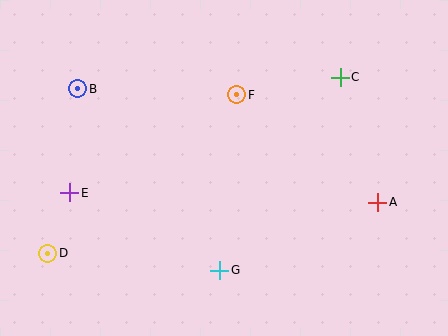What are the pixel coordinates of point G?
Point G is at (220, 270).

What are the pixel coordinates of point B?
Point B is at (78, 89).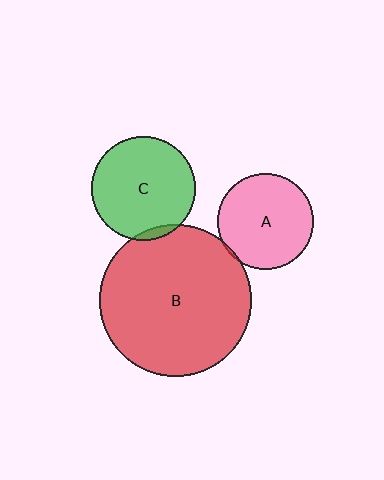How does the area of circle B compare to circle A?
Approximately 2.5 times.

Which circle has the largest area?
Circle B (red).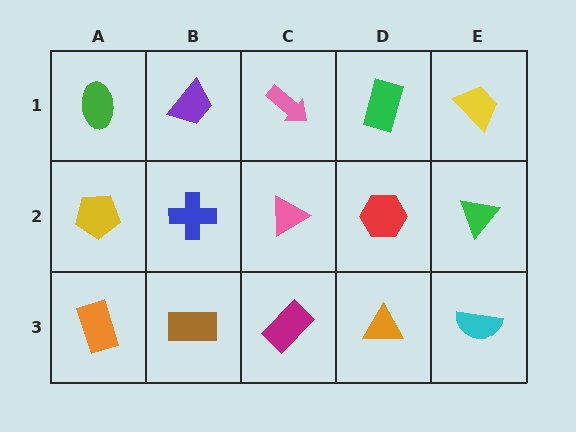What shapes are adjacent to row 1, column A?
A yellow pentagon (row 2, column A), a purple trapezoid (row 1, column B).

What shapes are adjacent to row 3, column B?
A blue cross (row 2, column B), an orange rectangle (row 3, column A), a magenta rectangle (row 3, column C).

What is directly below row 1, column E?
A green triangle.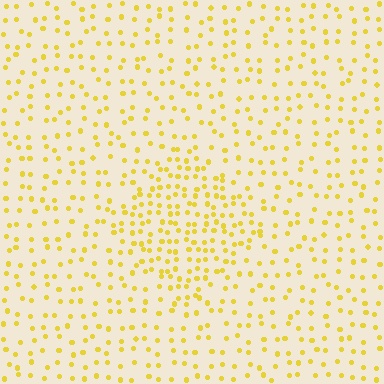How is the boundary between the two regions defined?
The boundary is defined by a change in element density (approximately 2.0x ratio). All elements are the same color, size, and shape.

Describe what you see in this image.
The image contains small yellow elements arranged at two different densities. A diamond-shaped region is visible where the elements are more densely packed than the surrounding area.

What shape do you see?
I see a diamond.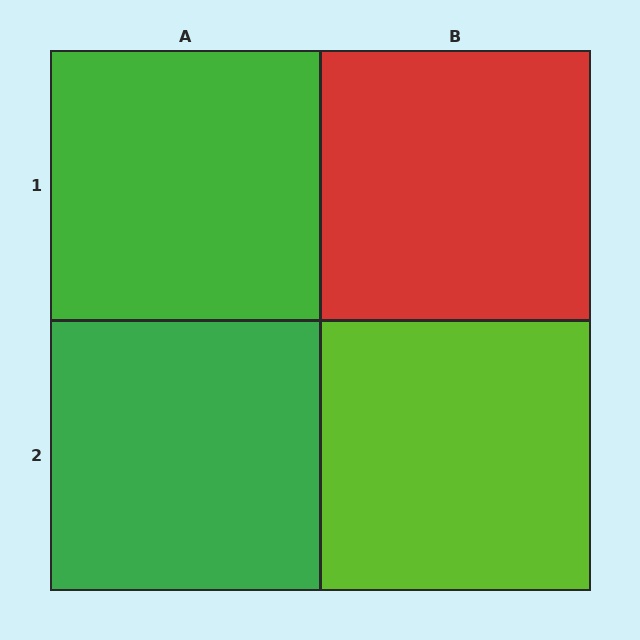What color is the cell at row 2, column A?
Green.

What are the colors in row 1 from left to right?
Green, red.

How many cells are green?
2 cells are green.